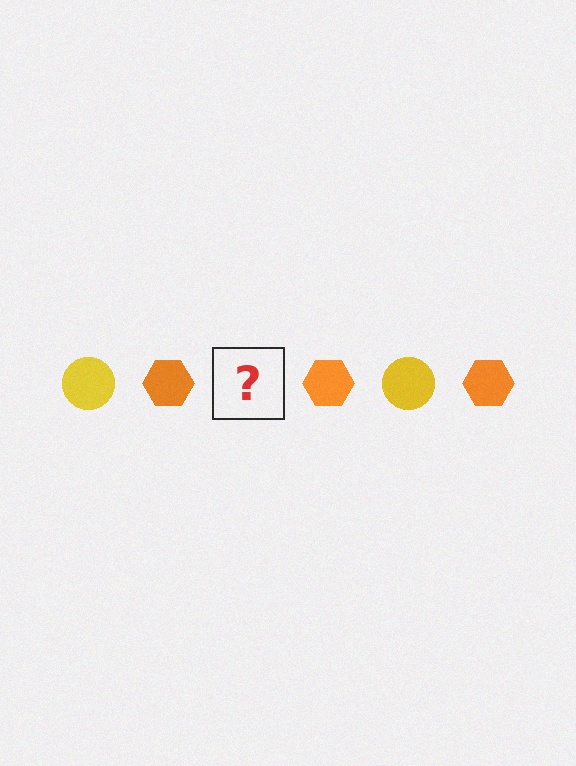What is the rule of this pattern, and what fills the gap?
The rule is that the pattern alternates between yellow circle and orange hexagon. The gap should be filled with a yellow circle.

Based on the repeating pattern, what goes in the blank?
The blank should be a yellow circle.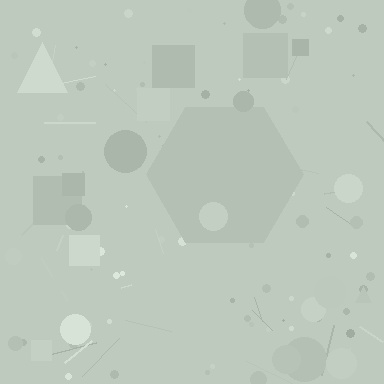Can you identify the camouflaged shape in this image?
The camouflaged shape is a hexagon.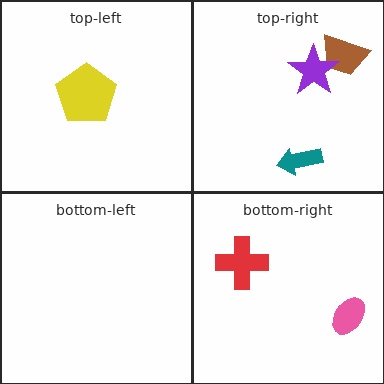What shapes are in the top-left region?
The yellow pentagon.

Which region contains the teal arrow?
The top-right region.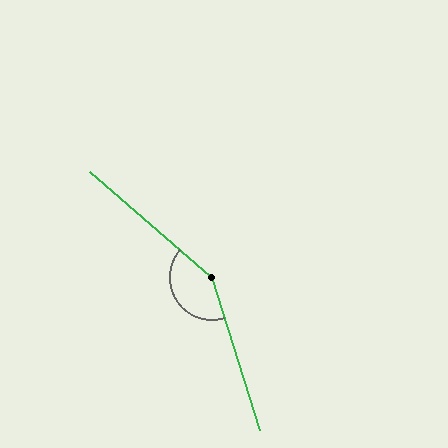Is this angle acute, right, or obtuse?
It is obtuse.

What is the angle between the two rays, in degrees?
Approximately 148 degrees.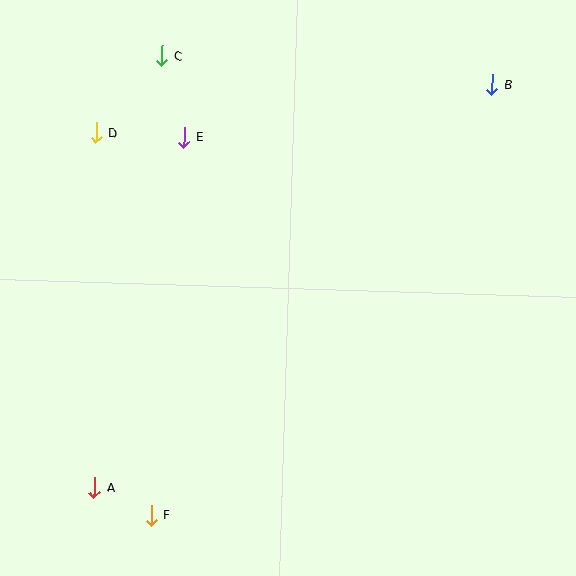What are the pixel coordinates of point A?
Point A is at (94, 487).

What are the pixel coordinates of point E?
Point E is at (184, 137).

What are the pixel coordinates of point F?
Point F is at (151, 515).